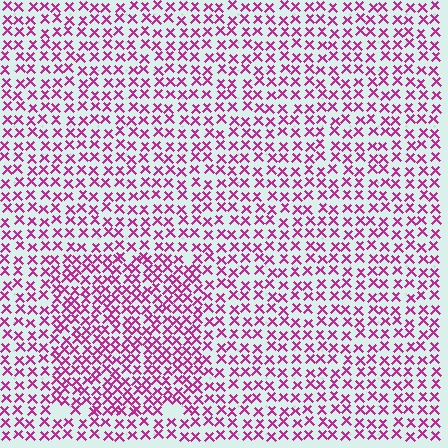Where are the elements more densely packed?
The elements are more densely packed inside the rectangle boundary.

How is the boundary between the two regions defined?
The boundary is defined by a change in element density (approximately 1.5x ratio). All elements are the same color, size, and shape.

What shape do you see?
I see a rectangle.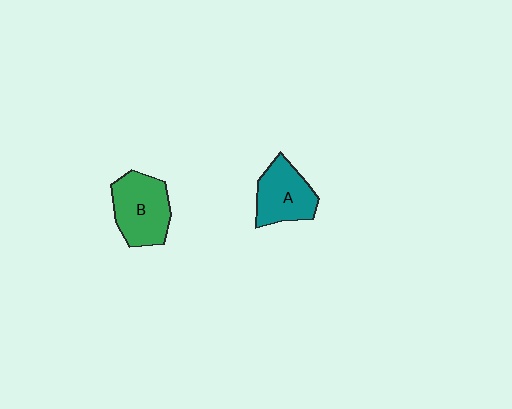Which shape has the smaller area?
Shape A (teal).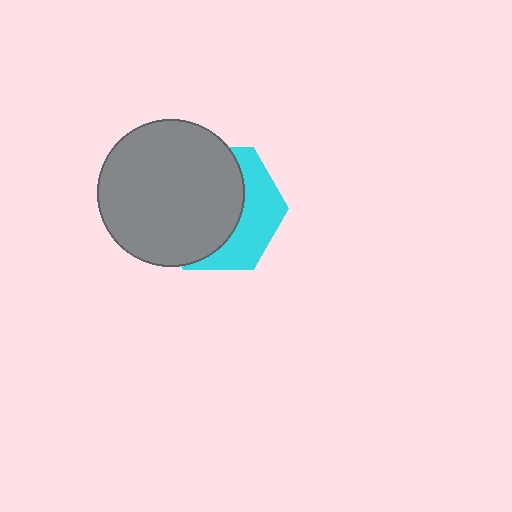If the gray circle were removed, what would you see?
You would see the complete cyan hexagon.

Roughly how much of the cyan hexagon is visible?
A small part of it is visible (roughly 37%).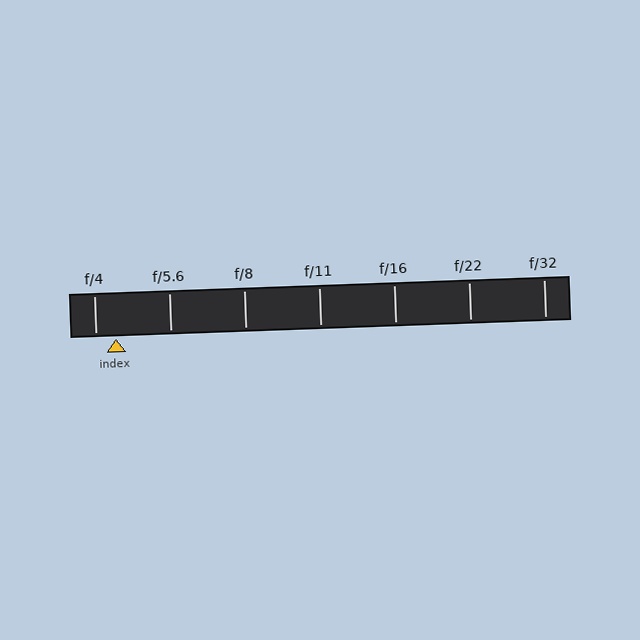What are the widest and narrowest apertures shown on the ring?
The widest aperture shown is f/4 and the narrowest is f/32.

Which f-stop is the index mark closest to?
The index mark is closest to f/4.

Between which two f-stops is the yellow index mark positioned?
The index mark is between f/4 and f/5.6.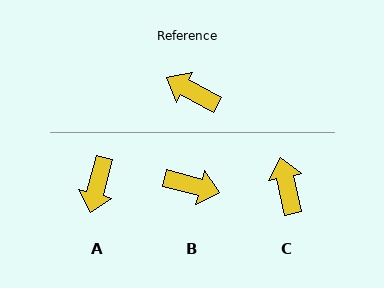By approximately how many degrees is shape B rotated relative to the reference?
Approximately 166 degrees clockwise.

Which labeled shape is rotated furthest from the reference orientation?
B, about 166 degrees away.